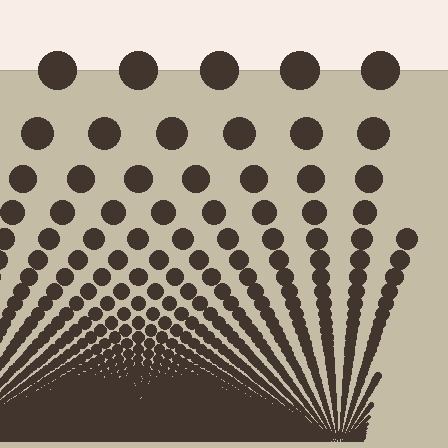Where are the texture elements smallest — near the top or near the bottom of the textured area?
Near the bottom.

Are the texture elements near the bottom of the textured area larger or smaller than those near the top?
Smaller. The gradient is inverted — elements near the bottom are smaller and denser.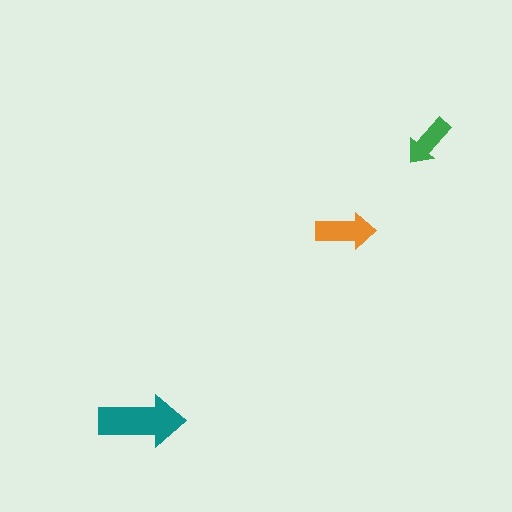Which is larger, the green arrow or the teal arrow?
The teal one.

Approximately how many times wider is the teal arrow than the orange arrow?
About 1.5 times wider.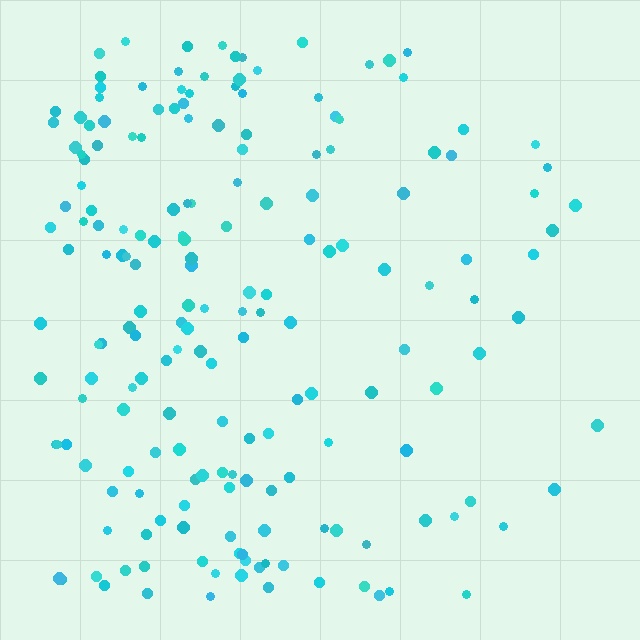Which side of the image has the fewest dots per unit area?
The right.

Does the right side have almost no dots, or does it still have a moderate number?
Still a moderate number, just noticeably fewer than the left.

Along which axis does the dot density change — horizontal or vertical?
Horizontal.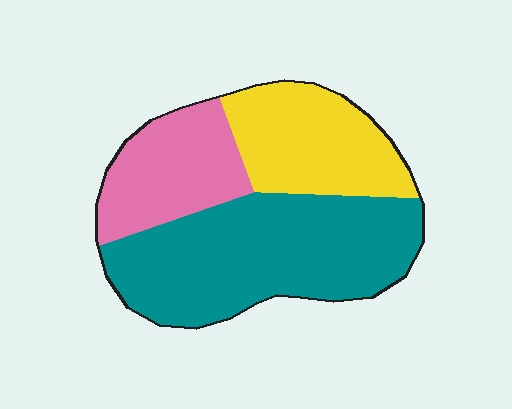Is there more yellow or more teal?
Teal.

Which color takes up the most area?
Teal, at roughly 50%.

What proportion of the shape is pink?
Pink takes up about one quarter (1/4) of the shape.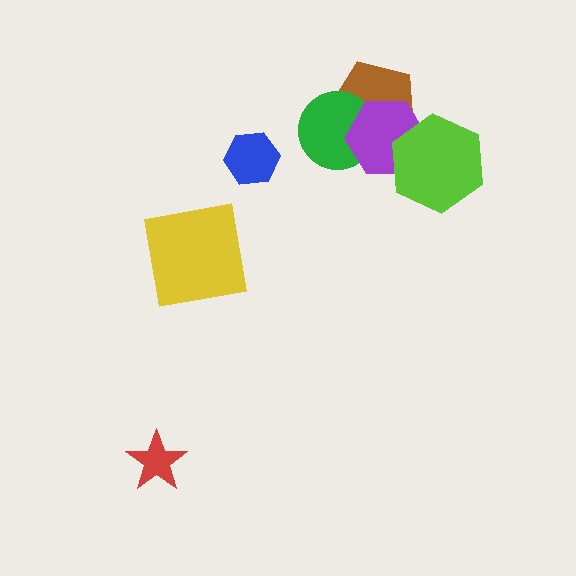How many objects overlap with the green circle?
2 objects overlap with the green circle.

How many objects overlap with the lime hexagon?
2 objects overlap with the lime hexagon.